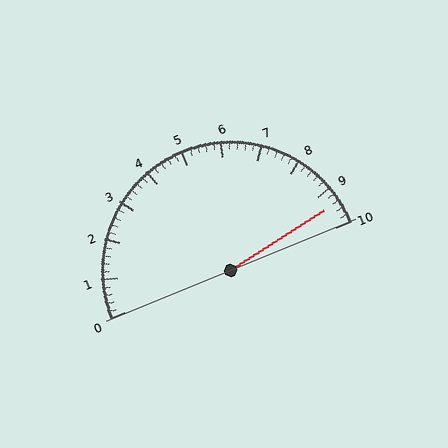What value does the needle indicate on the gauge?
The needle indicates approximately 9.4.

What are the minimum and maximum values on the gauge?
The gauge ranges from 0 to 10.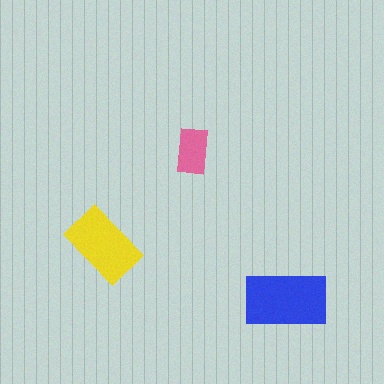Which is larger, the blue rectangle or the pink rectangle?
The blue one.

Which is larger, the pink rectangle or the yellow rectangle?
The yellow one.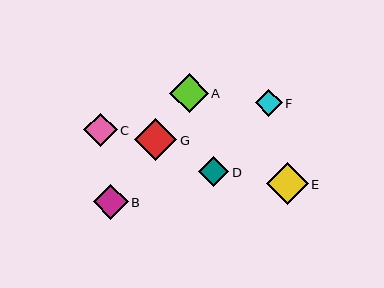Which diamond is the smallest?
Diamond F is the smallest with a size of approximately 27 pixels.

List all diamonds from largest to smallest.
From largest to smallest: G, E, A, B, C, D, F.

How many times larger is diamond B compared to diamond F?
Diamond B is approximately 1.3 times the size of diamond F.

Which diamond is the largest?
Diamond G is the largest with a size of approximately 42 pixels.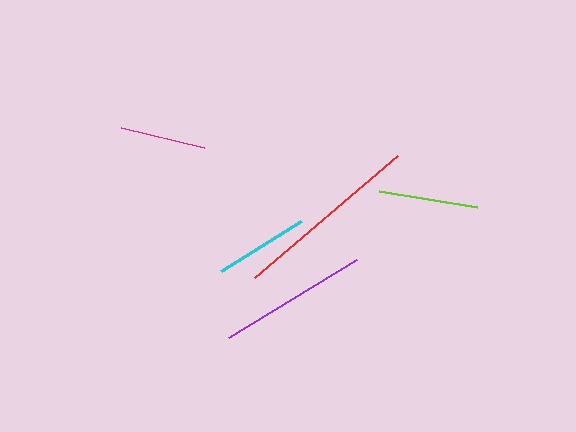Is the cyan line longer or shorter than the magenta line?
The cyan line is longer than the magenta line.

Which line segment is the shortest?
The magenta line is the shortest at approximately 86 pixels.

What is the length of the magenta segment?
The magenta segment is approximately 86 pixels long.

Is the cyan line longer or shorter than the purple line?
The purple line is longer than the cyan line.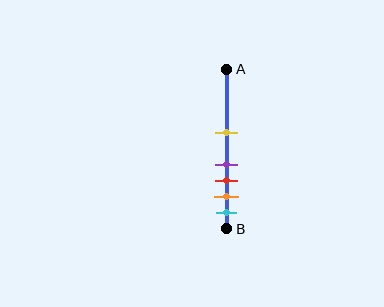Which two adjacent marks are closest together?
The purple and red marks are the closest adjacent pair.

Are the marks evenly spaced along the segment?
No, the marks are not evenly spaced.